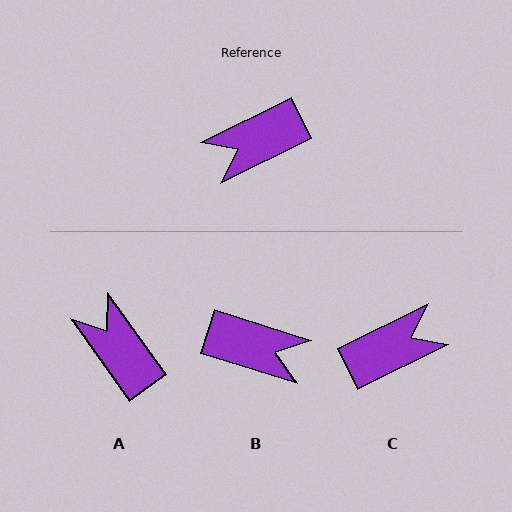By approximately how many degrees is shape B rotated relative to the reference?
Approximately 137 degrees counter-clockwise.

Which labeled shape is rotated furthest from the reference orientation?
C, about 180 degrees away.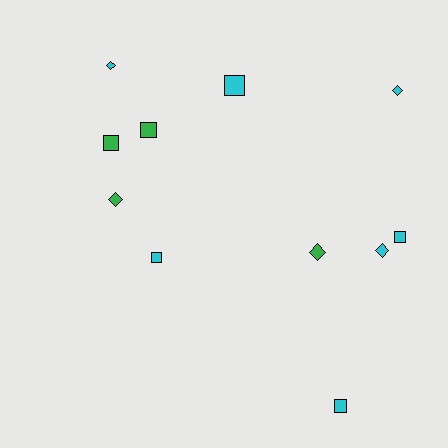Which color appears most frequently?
Cyan, with 7 objects.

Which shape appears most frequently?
Square, with 6 objects.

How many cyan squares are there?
There are 4 cyan squares.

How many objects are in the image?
There are 11 objects.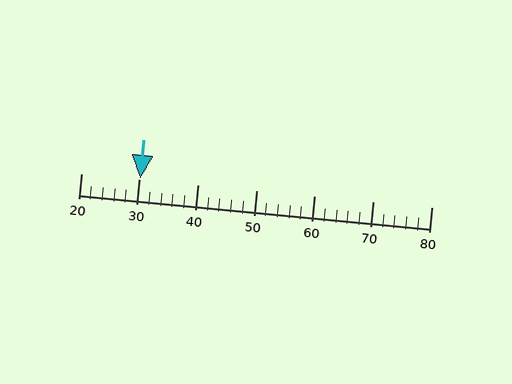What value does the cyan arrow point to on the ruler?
The cyan arrow points to approximately 30.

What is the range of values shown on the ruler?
The ruler shows values from 20 to 80.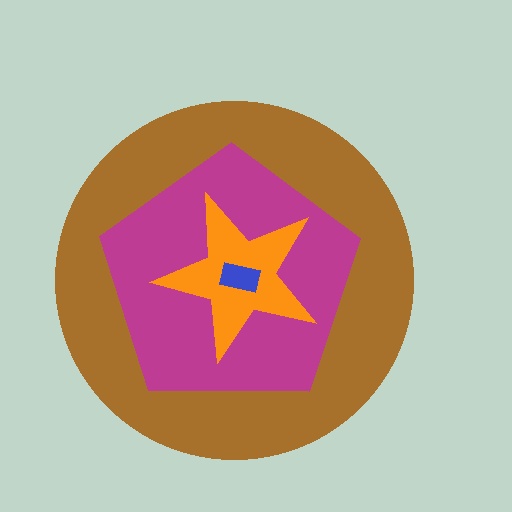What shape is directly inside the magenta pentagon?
The orange star.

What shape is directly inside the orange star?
The blue rectangle.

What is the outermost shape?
The brown circle.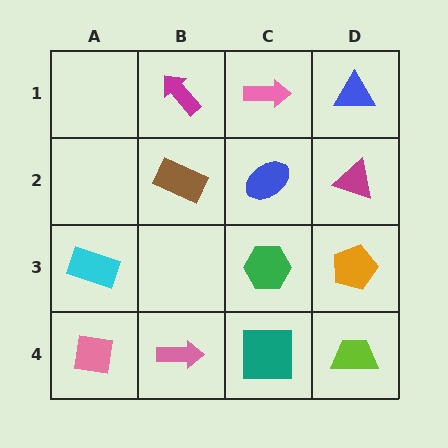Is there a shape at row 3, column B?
No, that cell is empty.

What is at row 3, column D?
An orange pentagon.